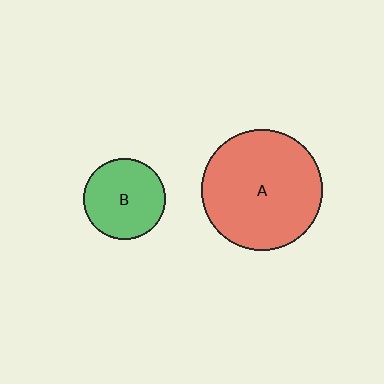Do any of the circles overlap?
No, none of the circles overlap.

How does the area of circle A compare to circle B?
Approximately 2.2 times.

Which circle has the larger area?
Circle A (red).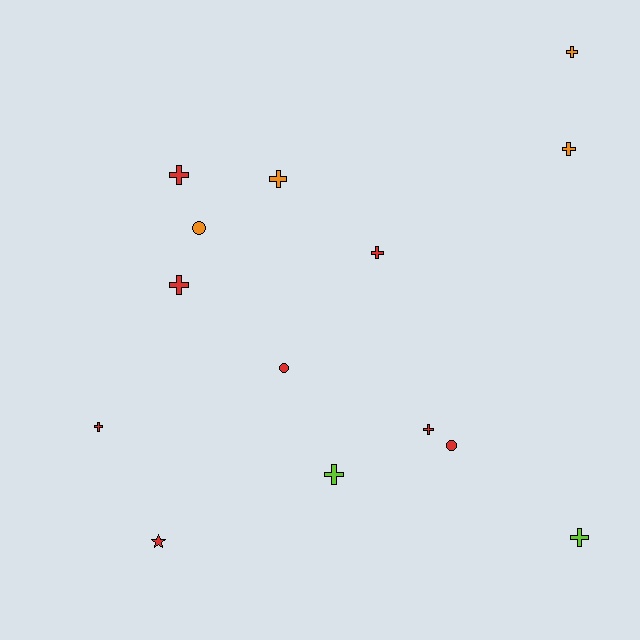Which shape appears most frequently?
Cross, with 10 objects.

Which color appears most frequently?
Red, with 8 objects.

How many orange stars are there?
There are no orange stars.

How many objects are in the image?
There are 14 objects.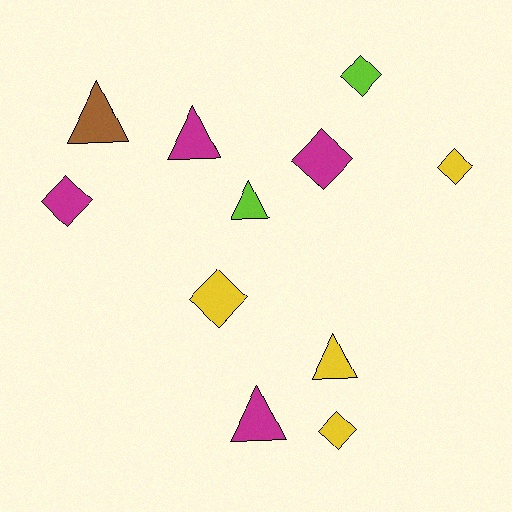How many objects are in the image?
There are 11 objects.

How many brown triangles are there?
There is 1 brown triangle.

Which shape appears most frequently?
Diamond, with 6 objects.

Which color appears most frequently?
Yellow, with 4 objects.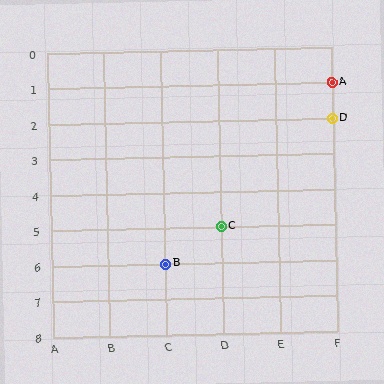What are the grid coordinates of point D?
Point D is at grid coordinates (F, 2).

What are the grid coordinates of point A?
Point A is at grid coordinates (F, 1).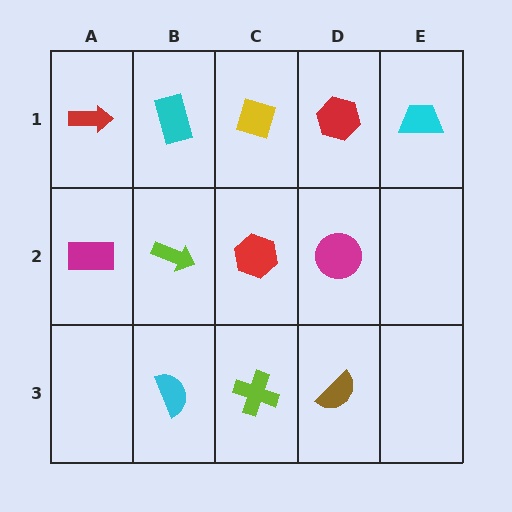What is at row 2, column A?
A magenta rectangle.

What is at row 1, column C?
A yellow diamond.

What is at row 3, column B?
A cyan semicircle.